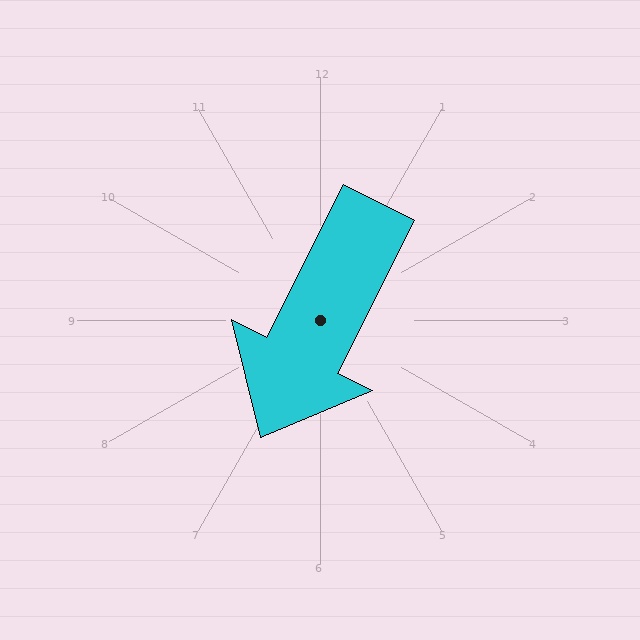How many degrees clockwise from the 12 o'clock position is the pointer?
Approximately 207 degrees.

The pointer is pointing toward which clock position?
Roughly 7 o'clock.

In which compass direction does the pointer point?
Southwest.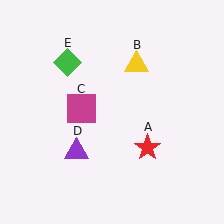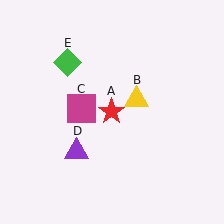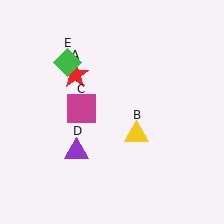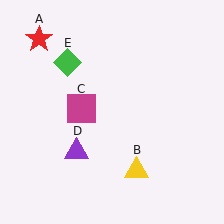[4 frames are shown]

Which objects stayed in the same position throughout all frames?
Magenta square (object C) and purple triangle (object D) and green diamond (object E) remained stationary.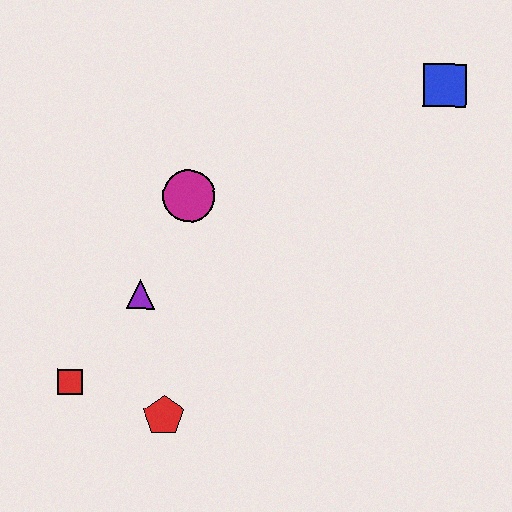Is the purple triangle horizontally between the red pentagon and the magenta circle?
No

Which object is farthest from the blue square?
The red square is farthest from the blue square.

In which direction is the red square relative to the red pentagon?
The red square is to the left of the red pentagon.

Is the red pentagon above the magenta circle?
No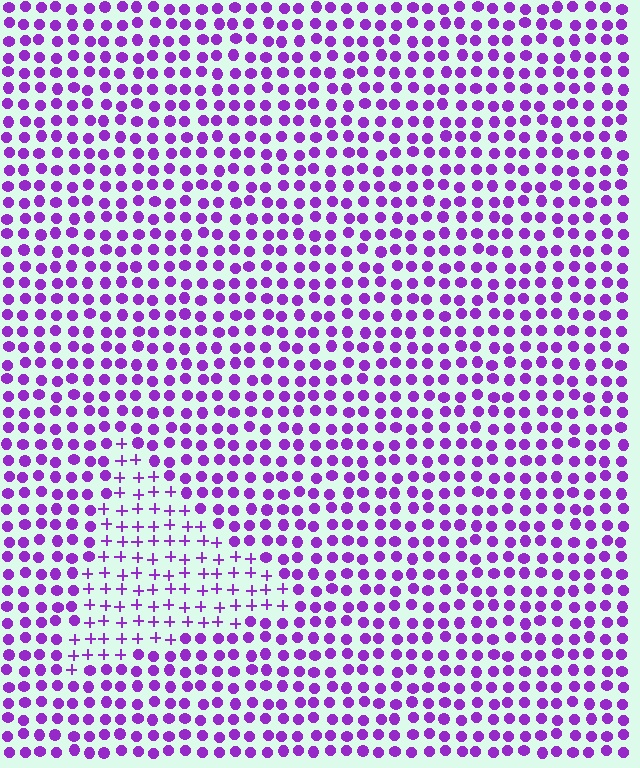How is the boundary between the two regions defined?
The boundary is defined by a change in element shape: plus signs inside vs. circles outside. All elements share the same color and spacing.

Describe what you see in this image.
The image is filled with small purple elements arranged in a uniform grid. A triangle-shaped region contains plus signs, while the surrounding area contains circles. The boundary is defined purely by the change in element shape.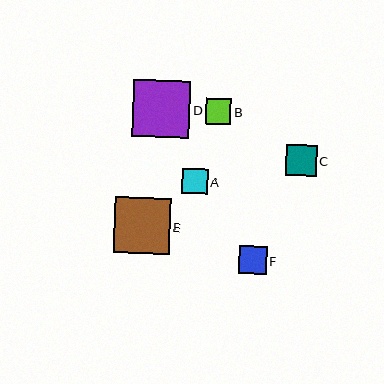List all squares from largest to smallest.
From largest to smallest: D, E, C, F, B, A.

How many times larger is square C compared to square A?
Square C is approximately 1.2 times the size of square A.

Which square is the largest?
Square D is the largest with a size of approximately 57 pixels.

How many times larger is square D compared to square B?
Square D is approximately 2.2 times the size of square B.